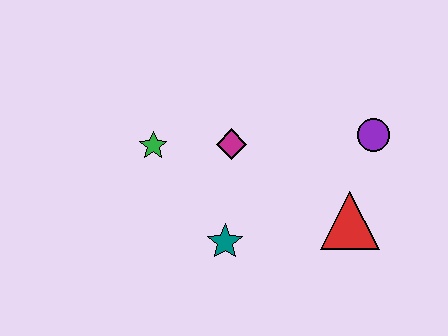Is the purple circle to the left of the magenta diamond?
No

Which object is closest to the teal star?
The magenta diamond is closest to the teal star.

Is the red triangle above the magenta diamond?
No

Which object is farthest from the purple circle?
The green star is farthest from the purple circle.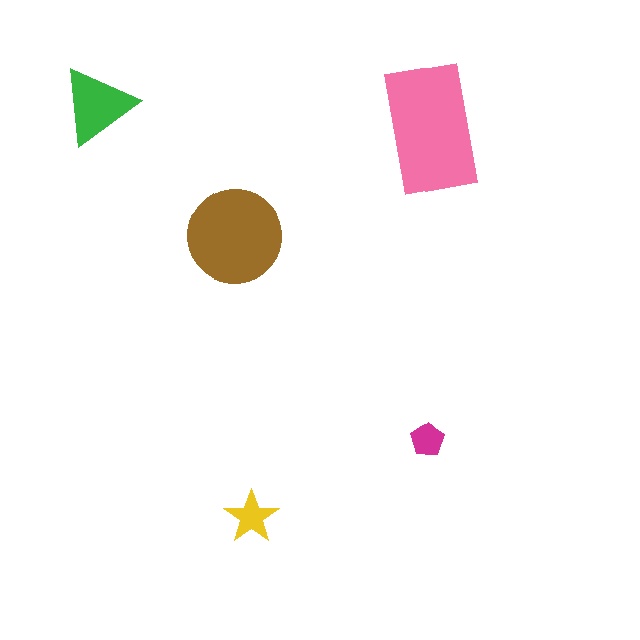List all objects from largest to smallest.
The pink rectangle, the brown circle, the green triangle, the yellow star, the magenta pentagon.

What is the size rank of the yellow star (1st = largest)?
4th.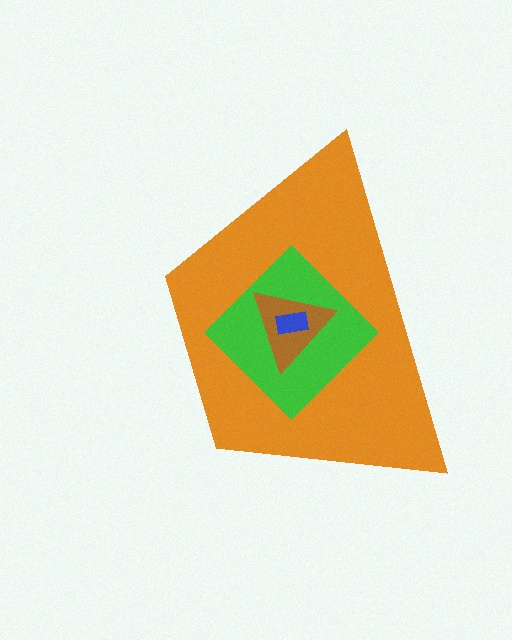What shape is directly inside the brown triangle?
The blue rectangle.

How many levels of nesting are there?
4.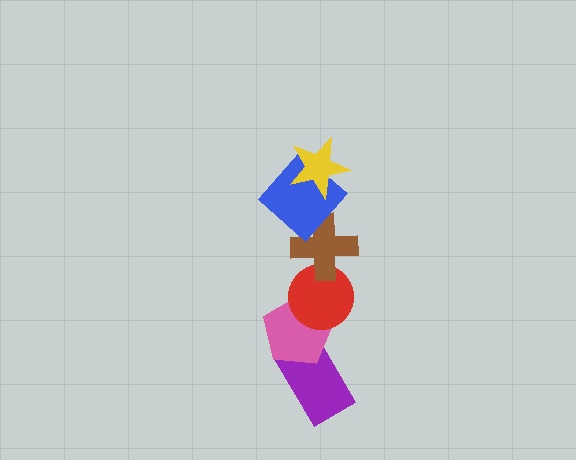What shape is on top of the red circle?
The brown cross is on top of the red circle.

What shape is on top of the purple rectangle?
The pink pentagon is on top of the purple rectangle.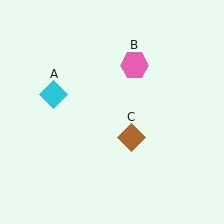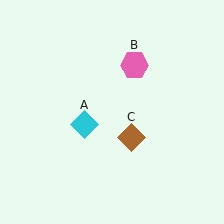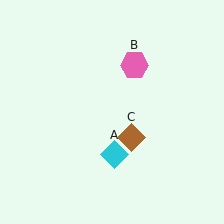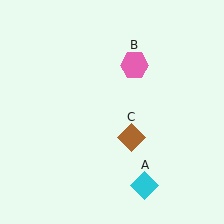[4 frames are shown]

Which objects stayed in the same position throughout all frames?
Pink hexagon (object B) and brown diamond (object C) remained stationary.